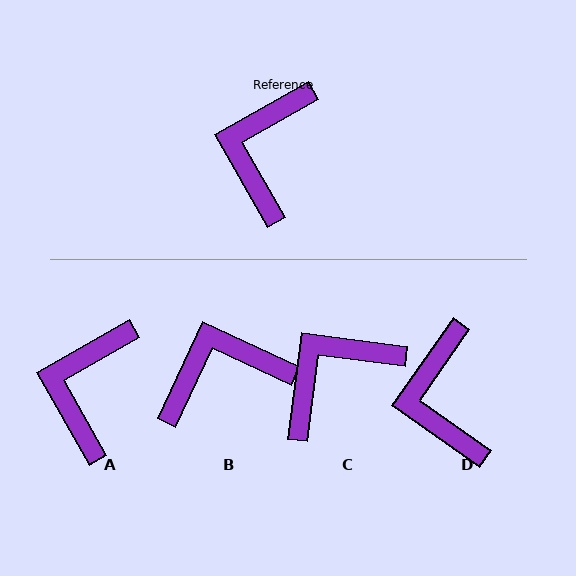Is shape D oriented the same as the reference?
No, it is off by about 26 degrees.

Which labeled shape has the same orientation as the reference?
A.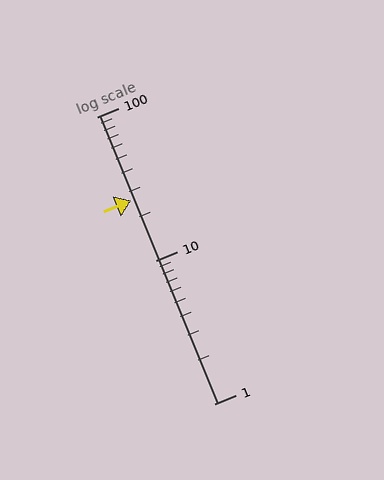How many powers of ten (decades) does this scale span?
The scale spans 2 decades, from 1 to 100.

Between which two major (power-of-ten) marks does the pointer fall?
The pointer is between 10 and 100.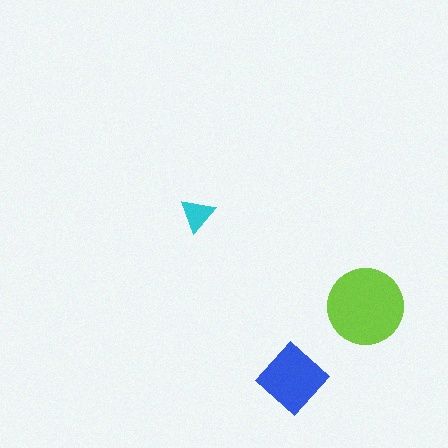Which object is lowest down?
The blue diamond is bottommost.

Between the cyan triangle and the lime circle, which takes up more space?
The lime circle.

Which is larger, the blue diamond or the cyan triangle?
The blue diamond.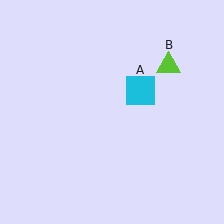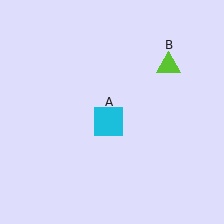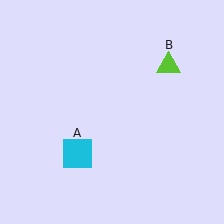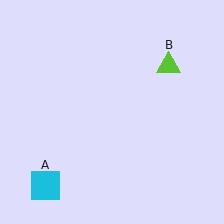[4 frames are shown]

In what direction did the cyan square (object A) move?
The cyan square (object A) moved down and to the left.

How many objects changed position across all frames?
1 object changed position: cyan square (object A).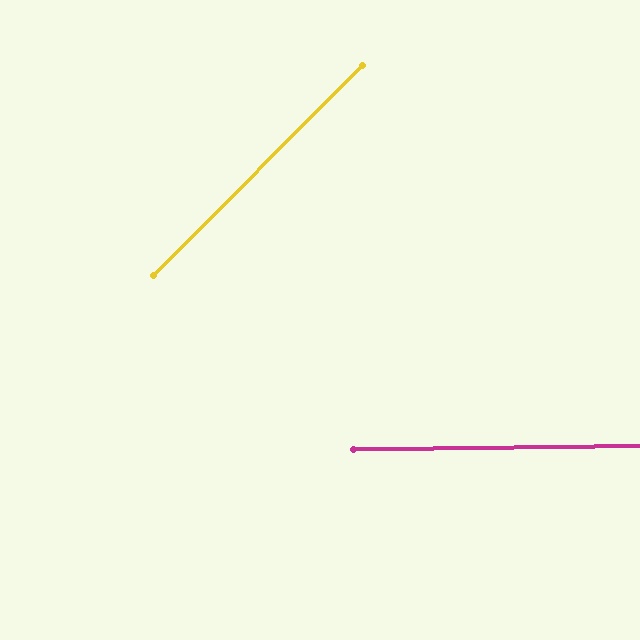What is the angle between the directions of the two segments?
Approximately 45 degrees.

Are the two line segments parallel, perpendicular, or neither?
Neither parallel nor perpendicular — they differ by about 45°.